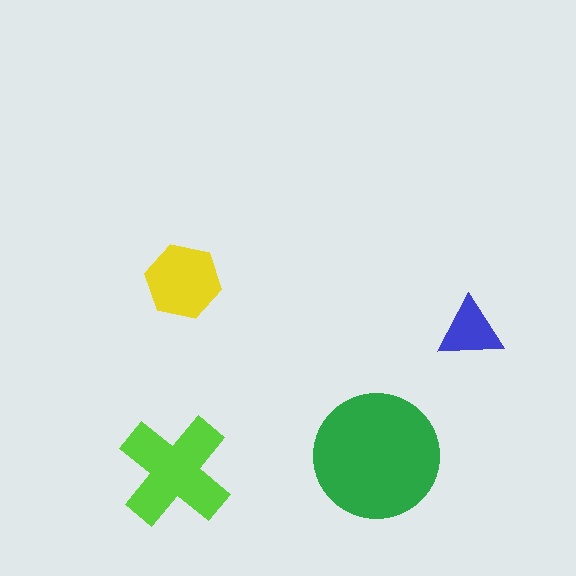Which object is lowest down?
The lime cross is bottommost.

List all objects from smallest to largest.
The blue triangle, the yellow hexagon, the lime cross, the green circle.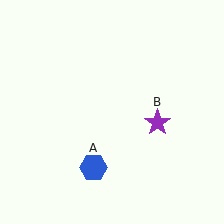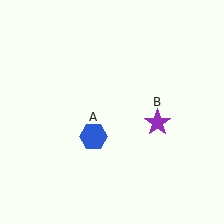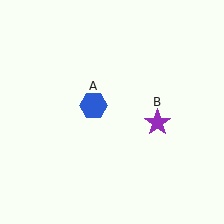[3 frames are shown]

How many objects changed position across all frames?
1 object changed position: blue hexagon (object A).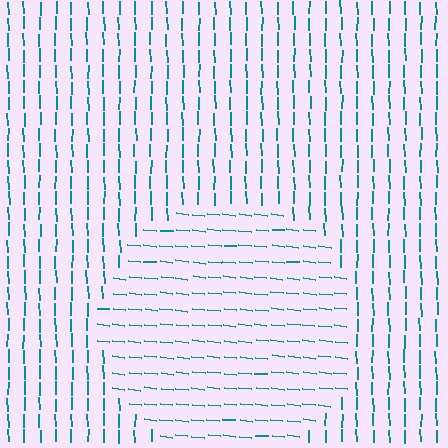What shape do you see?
I see a circle.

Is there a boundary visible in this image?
Yes, there is a texture boundary formed by a change in line orientation.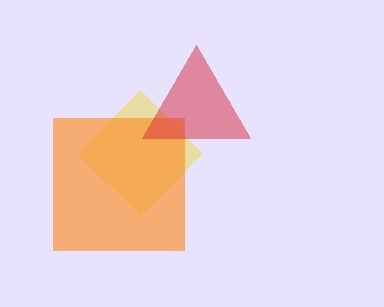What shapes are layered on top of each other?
The layered shapes are: a yellow diamond, an orange square, a red triangle.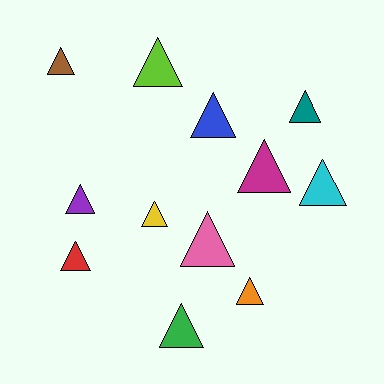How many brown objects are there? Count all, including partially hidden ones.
There is 1 brown object.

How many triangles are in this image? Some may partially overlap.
There are 12 triangles.